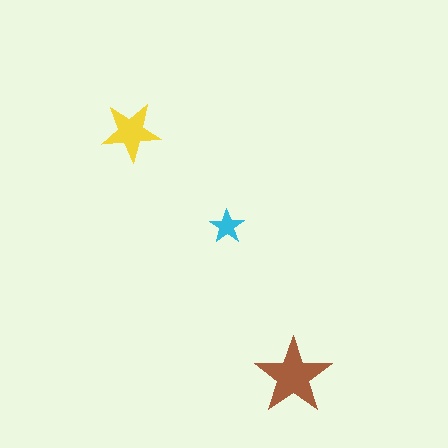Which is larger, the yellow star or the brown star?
The brown one.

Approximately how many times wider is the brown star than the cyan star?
About 2 times wider.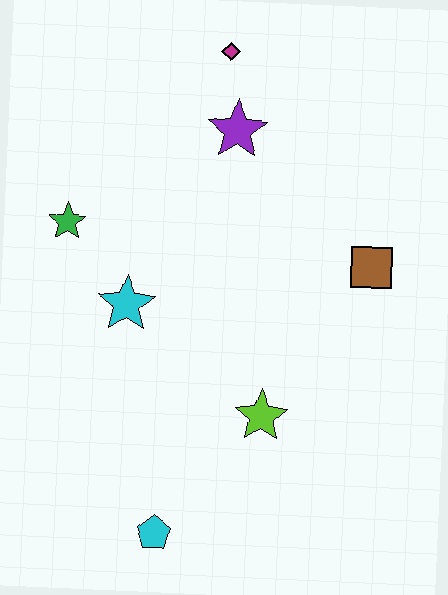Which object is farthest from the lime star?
The magenta diamond is farthest from the lime star.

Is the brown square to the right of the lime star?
Yes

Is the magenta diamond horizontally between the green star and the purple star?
Yes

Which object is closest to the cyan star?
The green star is closest to the cyan star.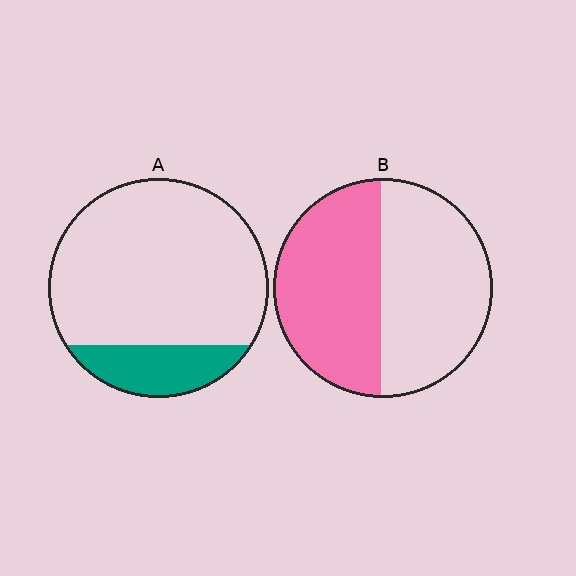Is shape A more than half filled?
No.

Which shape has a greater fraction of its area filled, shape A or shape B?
Shape B.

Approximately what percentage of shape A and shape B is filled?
A is approximately 20% and B is approximately 50%.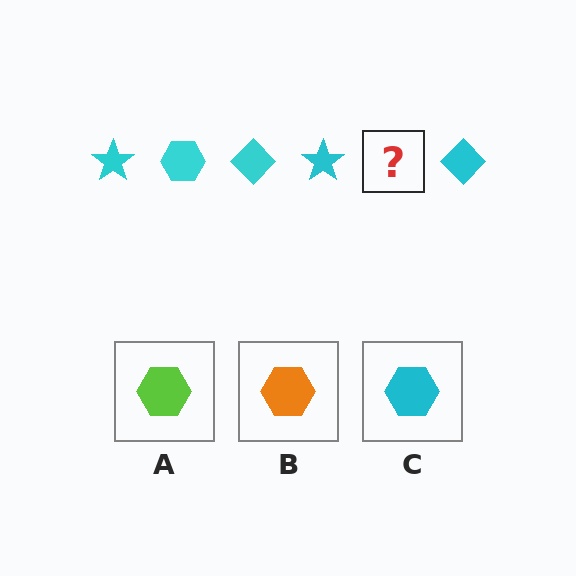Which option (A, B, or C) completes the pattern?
C.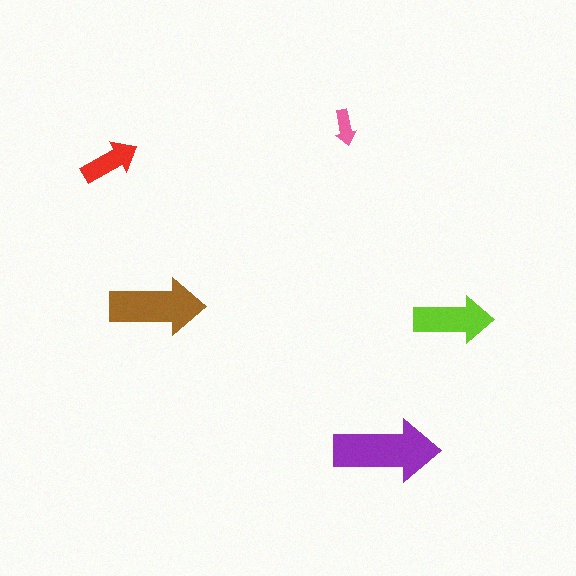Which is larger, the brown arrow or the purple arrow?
The purple one.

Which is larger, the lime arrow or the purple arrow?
The purple one.